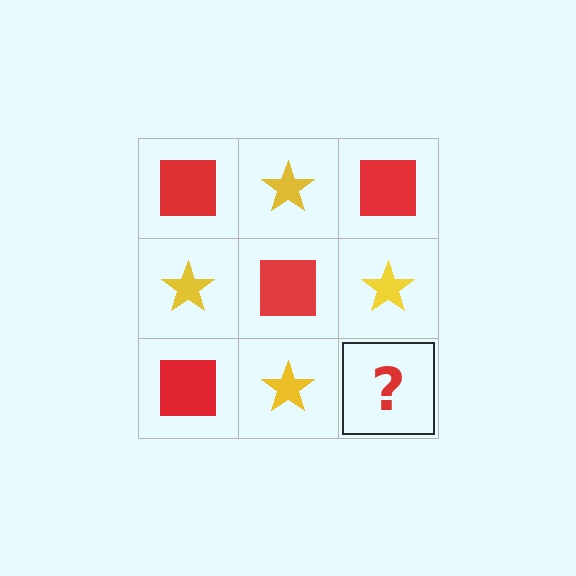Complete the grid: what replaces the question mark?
The question mark should be replaced with a red square.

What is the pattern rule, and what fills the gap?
The rule is that it alternates red square and yellow star in a checkerboard pattern. The gap should be filled with a red square.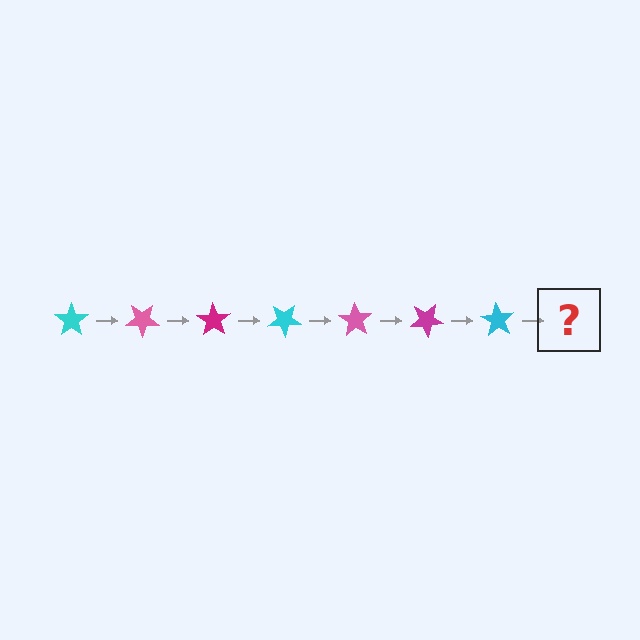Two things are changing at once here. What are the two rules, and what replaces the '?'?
The two rules are that it rotates 35 degrees each step and the color cycles through cyan, pink, and magenta. The '?' should be a pink star, rotated 245 degrees from the start.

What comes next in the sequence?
The next element should be a pink star, rotated 245 degrees from the start.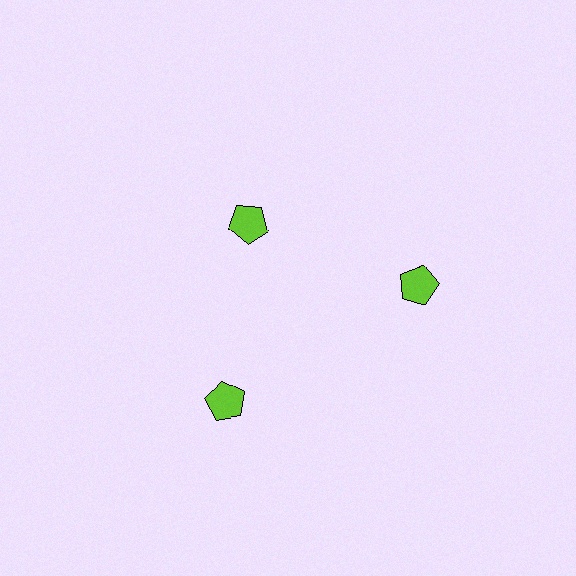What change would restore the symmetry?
The symmetry would be restored by moving it outward, back onto the ring so that all 3 pentagons sit at equal angles and equal distance from the center.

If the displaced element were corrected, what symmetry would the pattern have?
It would have 3-fold rotational symmetry — the pattern would map onto itself every 120 degrees.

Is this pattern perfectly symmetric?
No. The 3 lime pentagons are arranged in a ring, but one element near the 11 o'clock position is pulled inward toward the center, breaking the 3-fold rotational symmetry.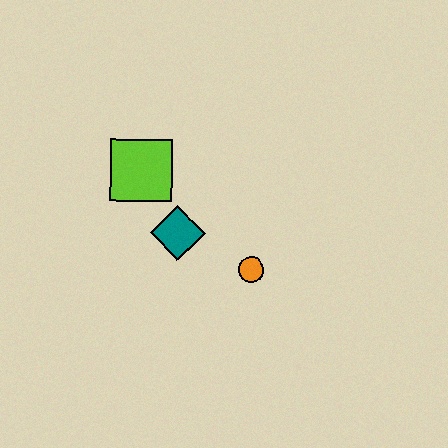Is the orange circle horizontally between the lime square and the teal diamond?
No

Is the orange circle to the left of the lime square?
No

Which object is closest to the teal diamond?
The lime square is closest to the teal diamond.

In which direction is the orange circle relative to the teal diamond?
The orange circle is to the right of the teal diamond.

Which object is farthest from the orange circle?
The lime square is farthest from the orange circle.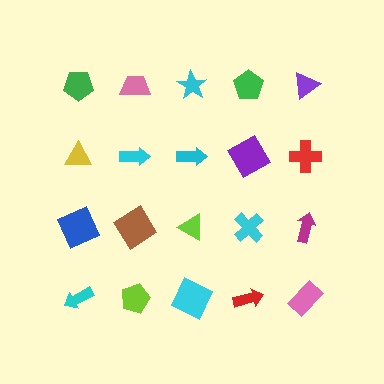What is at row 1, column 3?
A cyan star.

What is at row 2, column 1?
A yellow triangle.